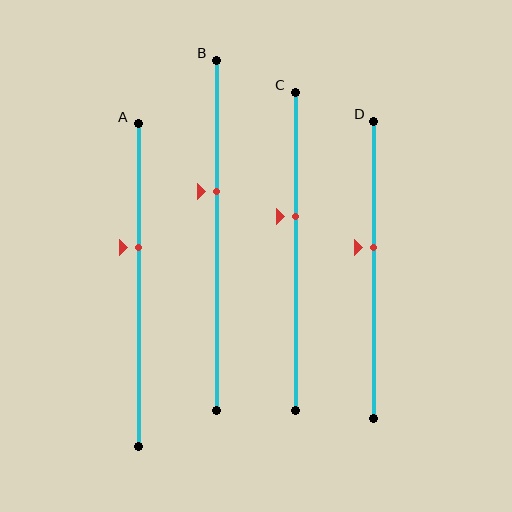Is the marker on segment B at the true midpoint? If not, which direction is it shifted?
No, the marker on segment B is shifted upward by about 13% of the segment length.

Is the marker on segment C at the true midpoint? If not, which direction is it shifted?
No, the marker on segment C is shifted upward by about 11% of the segment length.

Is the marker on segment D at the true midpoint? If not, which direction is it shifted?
No, the marker on segment D is shifted upward by about 7% of the segment length.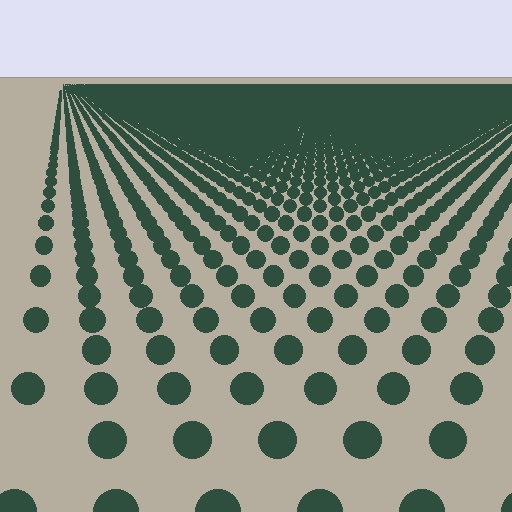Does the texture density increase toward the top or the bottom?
Density increases toward the top.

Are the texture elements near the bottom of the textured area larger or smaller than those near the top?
Larger. Near the bottom, elements are closer to the viewer and appear at a bigger on-screen size.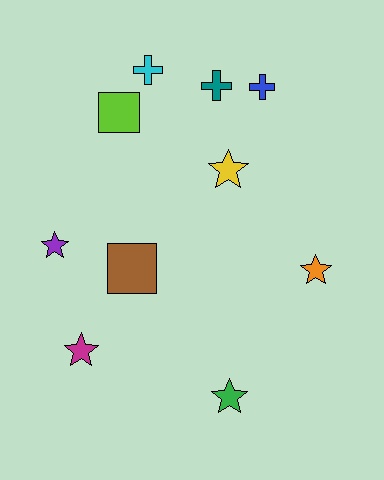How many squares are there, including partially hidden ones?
There are 2 squares.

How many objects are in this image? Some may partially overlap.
There are 10 objects.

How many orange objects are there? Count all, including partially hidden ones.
There is 1 orange object.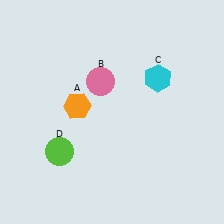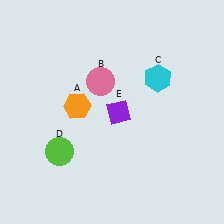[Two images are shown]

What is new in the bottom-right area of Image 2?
A purple diamond (E) was added in the bottom-right area of Image 2.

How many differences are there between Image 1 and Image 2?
There is 1 difference between the two images.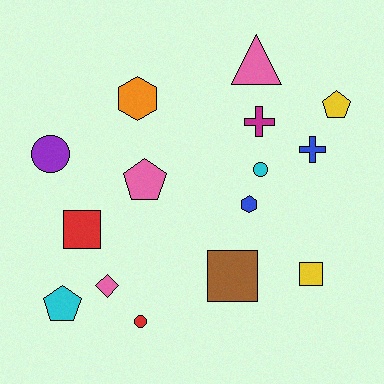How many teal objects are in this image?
There are no teal objects.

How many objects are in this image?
There are 15 objects.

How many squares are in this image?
There are 3 squares.